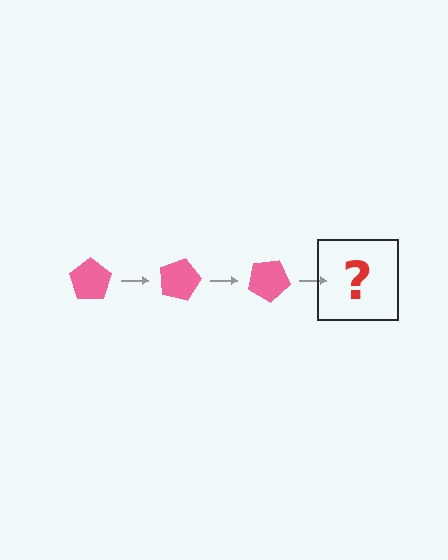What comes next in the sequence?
The next element should be a pink pentagon rotated 45 degrees.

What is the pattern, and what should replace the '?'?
The pattern is that the pentagon rotates 15 degrees each step. The '?' should be a pink pentagon rotated 45 degrees.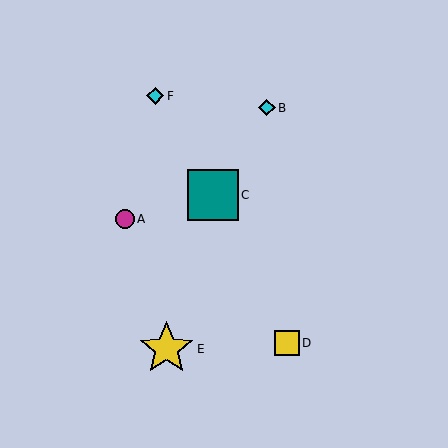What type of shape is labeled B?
Shape B is a cyan diamond.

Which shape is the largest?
The yellow star (labeled E) is the largest.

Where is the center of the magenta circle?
The center of the magenta circle is at (125, 219).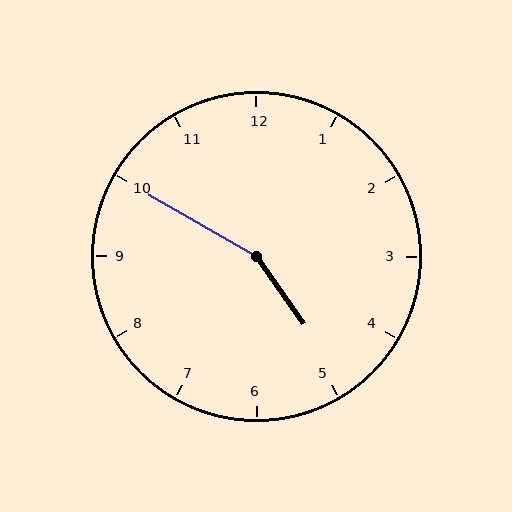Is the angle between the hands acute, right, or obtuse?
It is obtuse.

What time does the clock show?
4:50.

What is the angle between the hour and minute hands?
Approximately 155 degrees.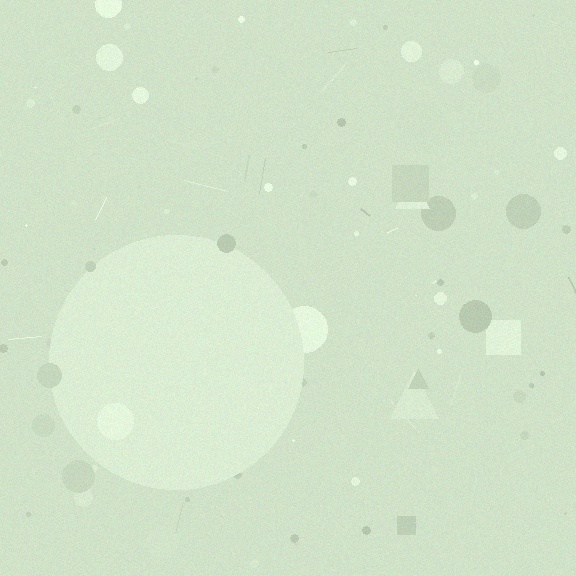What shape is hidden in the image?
A circle is hidden in the image.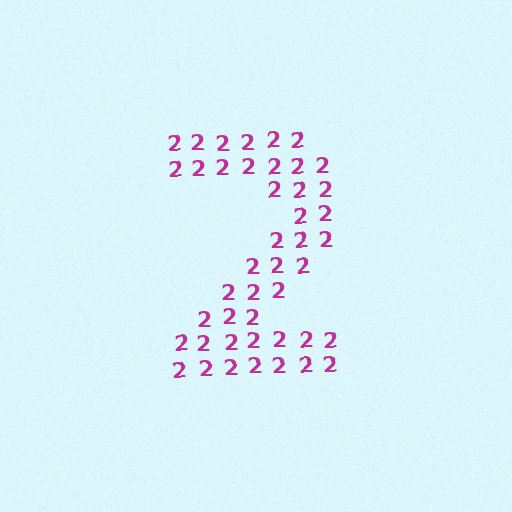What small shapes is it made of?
It is made of small digit 2's.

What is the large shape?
The large shape is the digit 2.